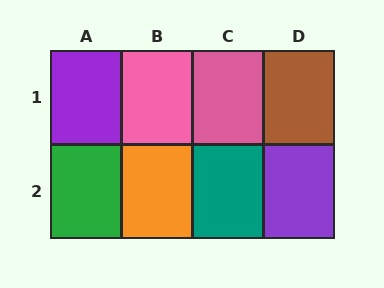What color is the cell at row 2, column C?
Teal.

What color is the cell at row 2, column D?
Purple.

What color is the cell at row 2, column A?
Green.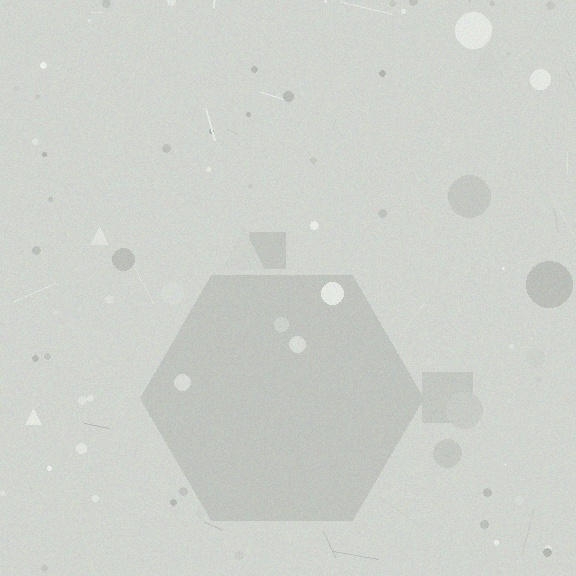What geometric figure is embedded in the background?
A hexagon is embedded in the background.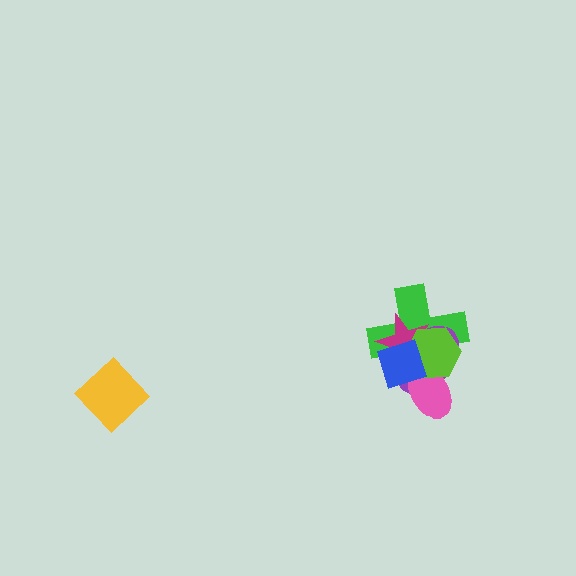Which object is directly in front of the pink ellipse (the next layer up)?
The lime hexagon is directly in front of the pink ellipse.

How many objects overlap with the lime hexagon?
5 objects overlap with the lime hexagon.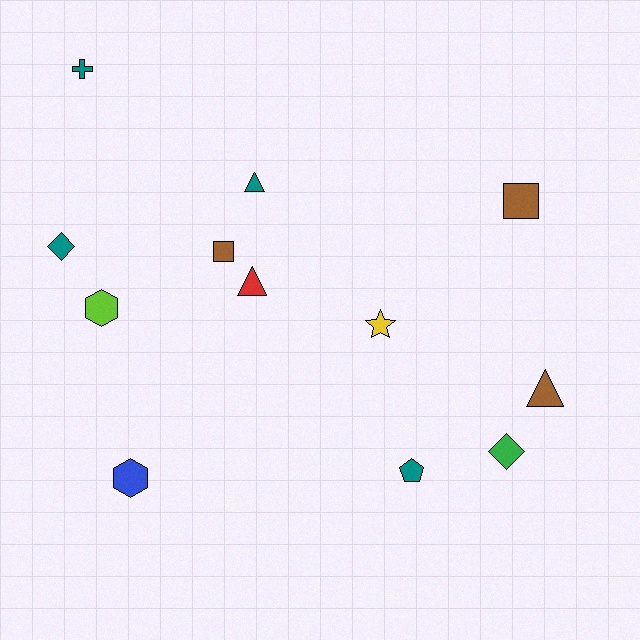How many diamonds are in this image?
There are 2 diamonds.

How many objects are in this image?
There are 12 objects.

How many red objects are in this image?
There is 1 red object.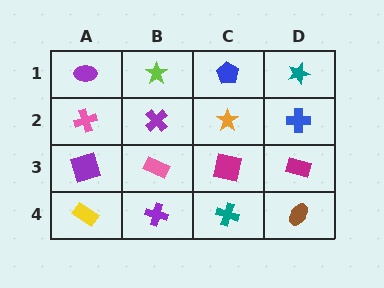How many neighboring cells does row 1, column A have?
2.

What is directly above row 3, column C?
An orange star.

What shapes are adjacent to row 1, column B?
A purple cross (row 2, column B), a purple ellipse (row 1, column A), a blue pentagon (row 1, column C).